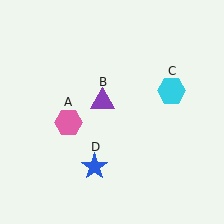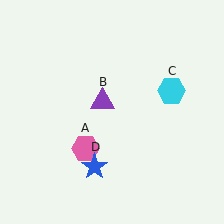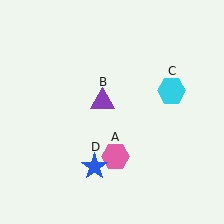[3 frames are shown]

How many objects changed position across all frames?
1 object changed position: pink hexagon (object A).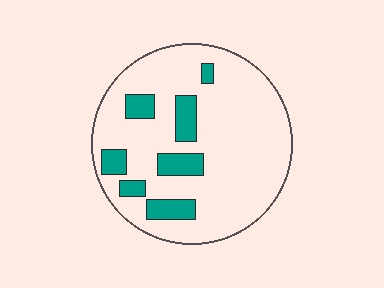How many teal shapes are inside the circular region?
7.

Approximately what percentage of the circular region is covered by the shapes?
Approximately 15%.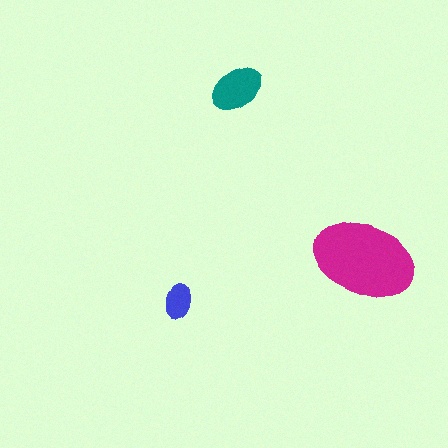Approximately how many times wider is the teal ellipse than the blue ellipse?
About 1.5 times wider.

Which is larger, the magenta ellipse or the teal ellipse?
The magenta one.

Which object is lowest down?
The blue ellipse is bottommost.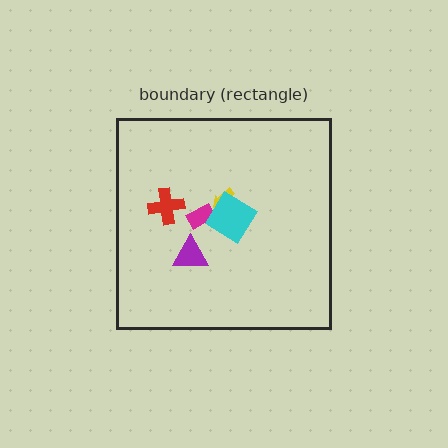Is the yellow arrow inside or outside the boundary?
Inside.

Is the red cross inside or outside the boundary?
Inside.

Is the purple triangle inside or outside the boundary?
Inside.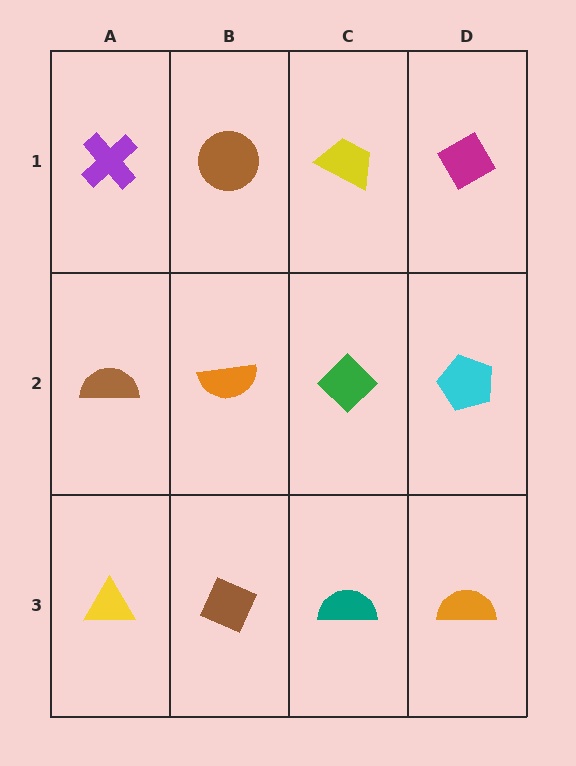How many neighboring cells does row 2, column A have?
3.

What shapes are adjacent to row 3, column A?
A brown semicircle (row 2, column A), a brown diamond (row 3, column B).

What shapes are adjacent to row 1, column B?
An orange semicircle (row 2, column B), a purple cross (row 1, column A), a yellow trapezoid (row 1, column C).